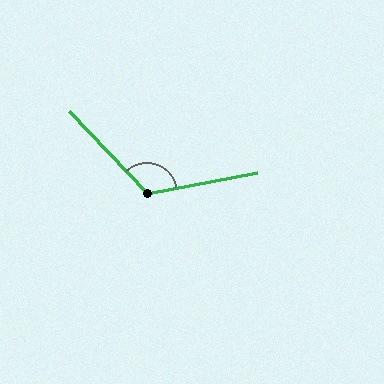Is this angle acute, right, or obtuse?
It is obtuse.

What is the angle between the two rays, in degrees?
Approximately 123 degrees.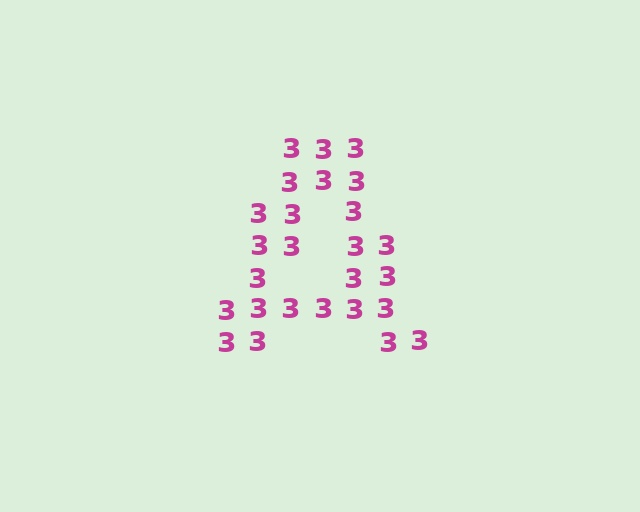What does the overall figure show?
The overall figure shows the letter A.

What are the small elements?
The small elements are digit 3's.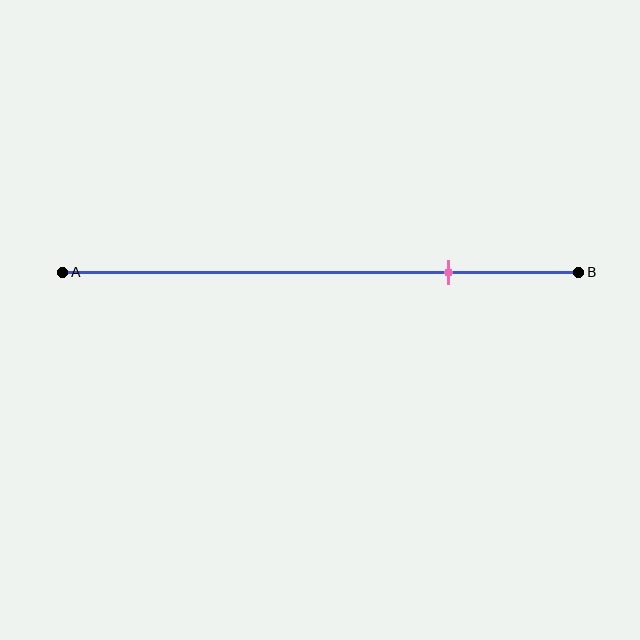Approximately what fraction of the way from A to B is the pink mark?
The pink mark is approximately 75% of the way from A to B.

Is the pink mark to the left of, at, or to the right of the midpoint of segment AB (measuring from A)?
The pink mark is to the right of the midpoint of segment AB.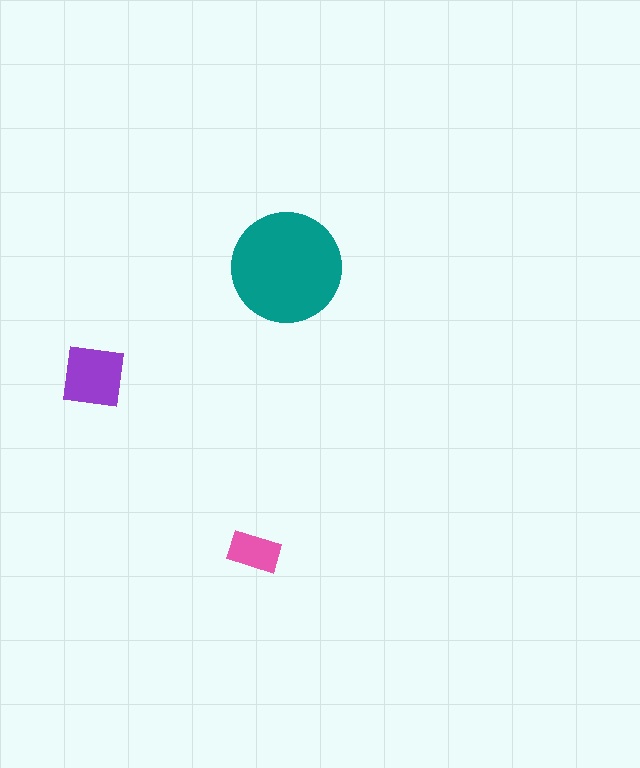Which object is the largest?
The teal circle.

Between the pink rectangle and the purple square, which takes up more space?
The purple square.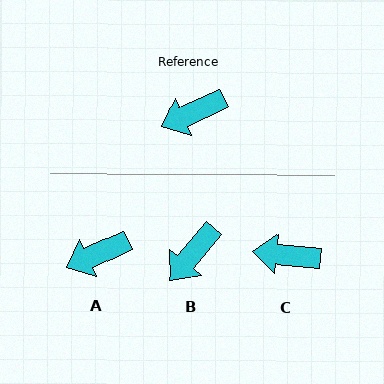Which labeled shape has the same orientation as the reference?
A.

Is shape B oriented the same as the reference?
No, it is off by about 25 degrees.